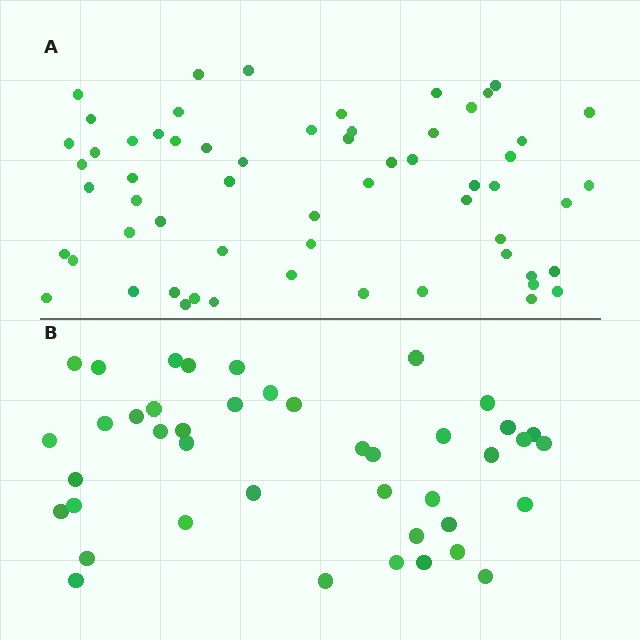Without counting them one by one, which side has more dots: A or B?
Region A (the top region) has more dots.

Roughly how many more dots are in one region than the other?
Region A has approximately 20 more dots than region B.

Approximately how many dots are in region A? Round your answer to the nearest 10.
About 60 dots.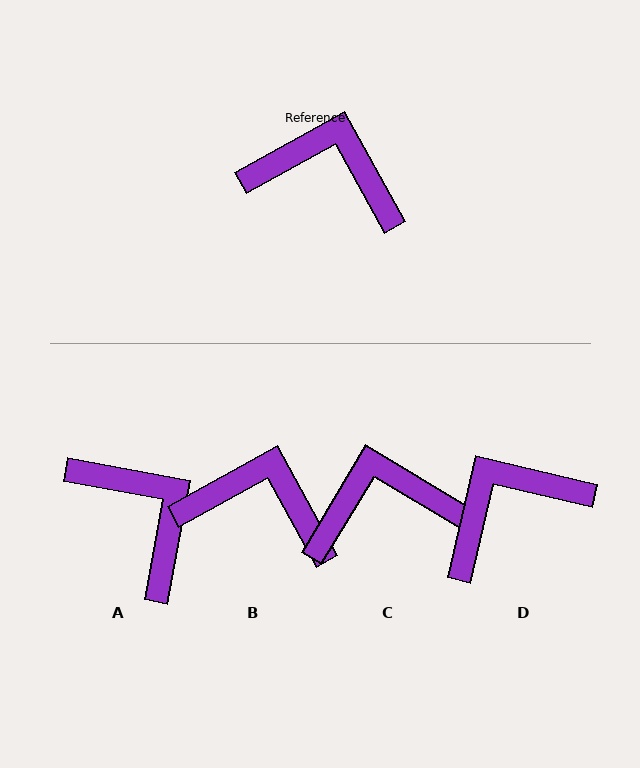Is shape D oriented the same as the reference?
No, it is off by about 48 degrees.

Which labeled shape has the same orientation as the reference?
B.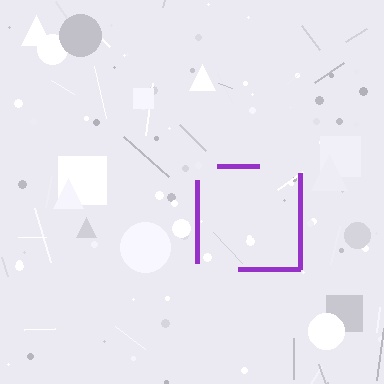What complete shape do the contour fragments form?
The contour fragments form a square.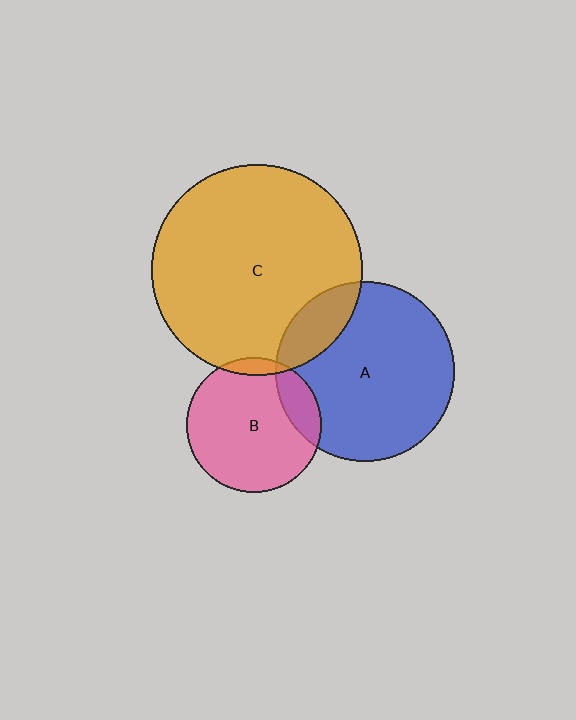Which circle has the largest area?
Circle C (orange).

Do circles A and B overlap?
Yes.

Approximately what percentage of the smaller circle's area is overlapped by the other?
Approximately 15%.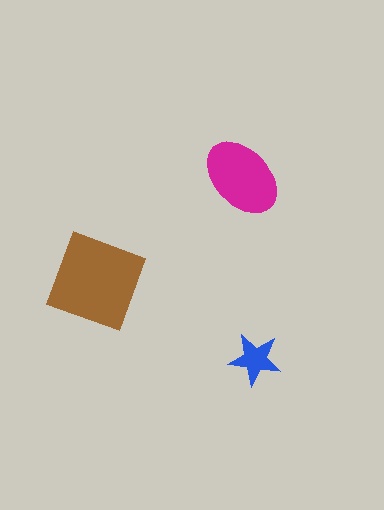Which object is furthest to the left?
The brown square is leftmost.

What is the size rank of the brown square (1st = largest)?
1st.